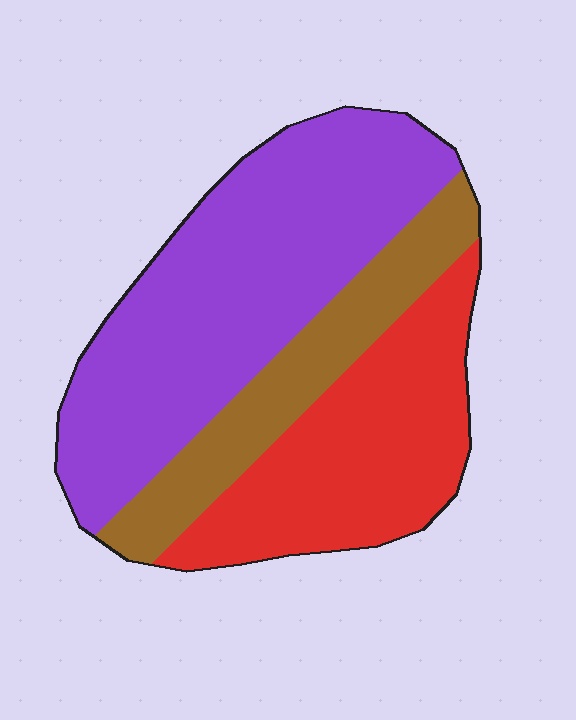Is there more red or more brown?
Red.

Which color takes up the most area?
Purple, at roughly 50%.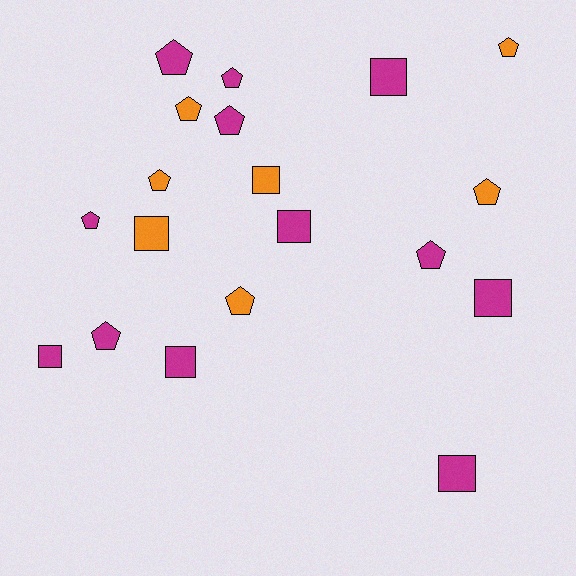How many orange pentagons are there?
There are 5 orange pentagons.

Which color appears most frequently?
Magenta, with 12 objects.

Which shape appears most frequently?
Pentagon, with 11 objects.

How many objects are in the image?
There are 19 objects.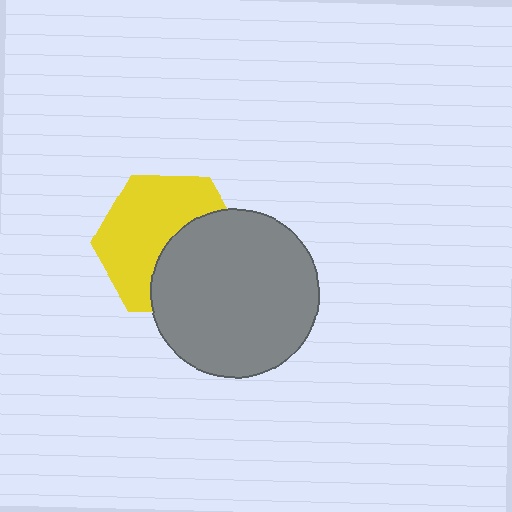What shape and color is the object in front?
The object in front is a gray circle.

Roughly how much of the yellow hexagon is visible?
About half of it is visible (roughly 57%).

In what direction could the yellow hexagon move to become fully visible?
The yellow hexagon could move toward the upper-left. That would shift it out from behind the gray circle entirely.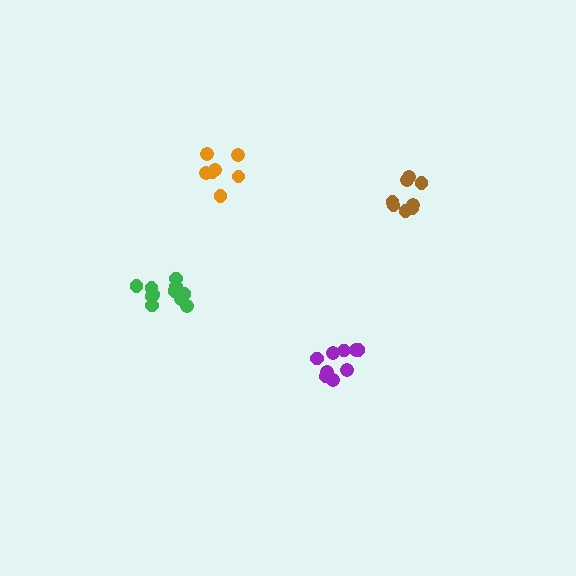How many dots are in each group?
Group 1: 8 dots, Group 2: 10 dots, Group 3: 7 dots, Group 4: 11 dots (36 total).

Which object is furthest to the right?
The brown cluster is rightmost.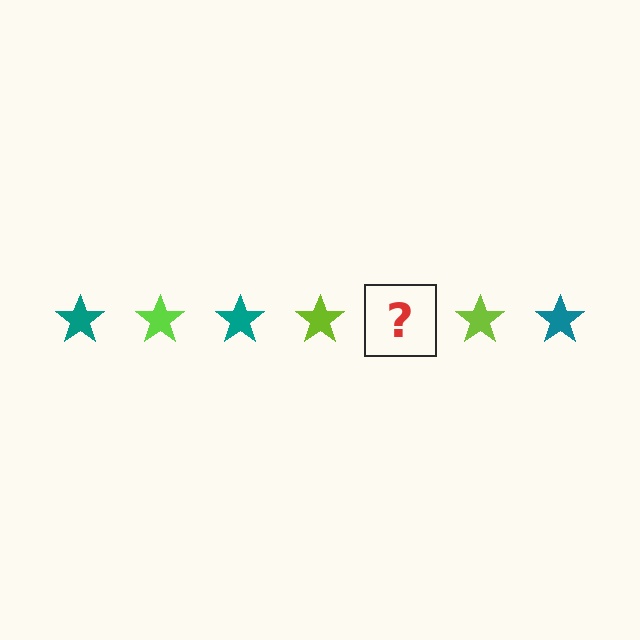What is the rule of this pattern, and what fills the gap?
The rule is that the pattern cycles through teal, lime stars. The gap should be filled with a teal star.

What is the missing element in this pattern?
The missing element is a teal star.